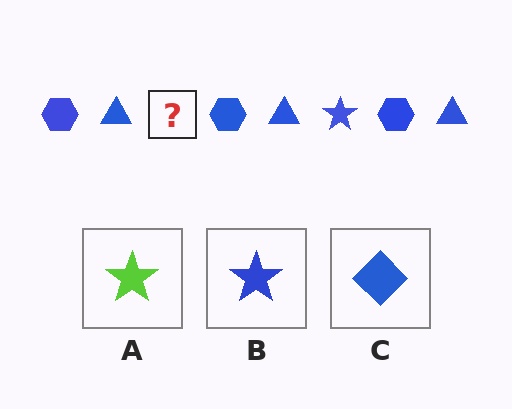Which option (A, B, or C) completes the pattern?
B.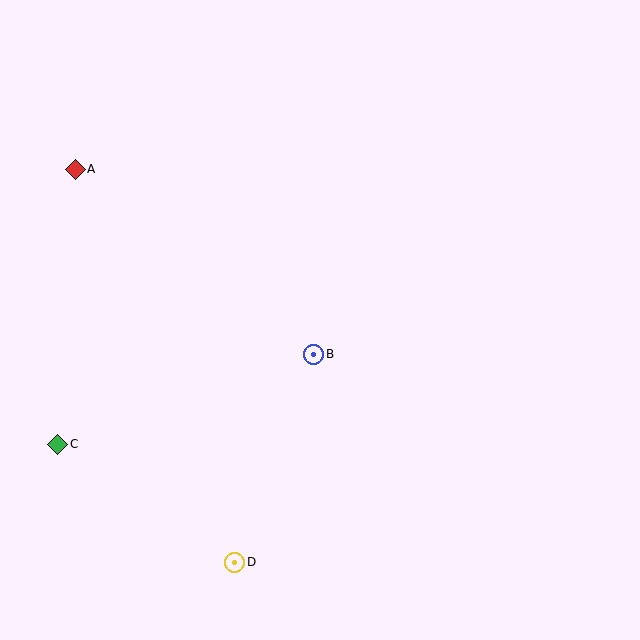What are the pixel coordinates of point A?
Point A is at (75, 169).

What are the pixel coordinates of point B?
Point B is at (314, 354).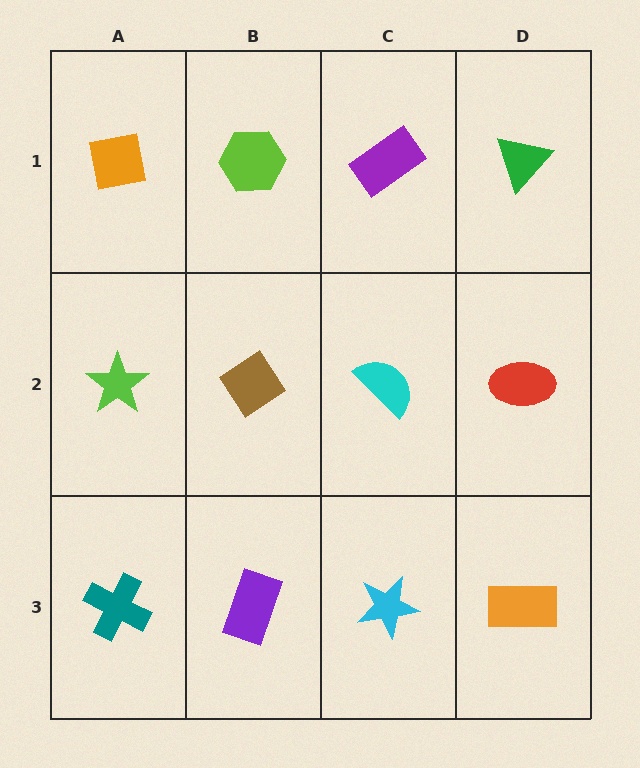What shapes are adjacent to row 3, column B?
A brown diamond (row 2, column B), a teal cross (row 3, column A), a cyan star (row 3, column C).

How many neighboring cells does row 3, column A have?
2.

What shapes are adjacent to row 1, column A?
A lime star (row 2, column A), a lime hexagon (row 1, column B).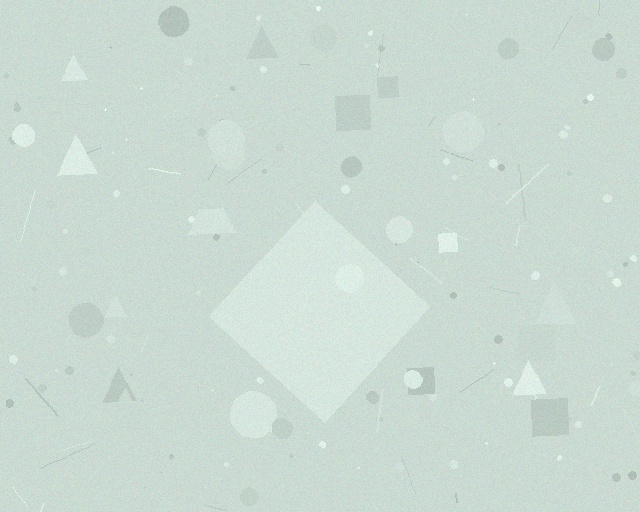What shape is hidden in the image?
A diamond is hidden in the image.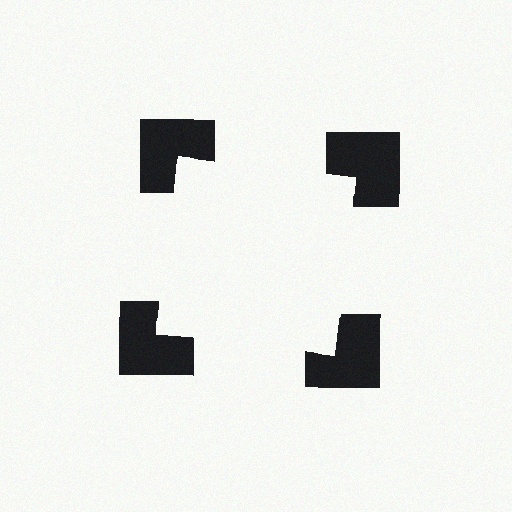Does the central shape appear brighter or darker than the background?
It typically appears slightly brighter than the background, even though no actual brightness change is drawn.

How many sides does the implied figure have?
4 sides.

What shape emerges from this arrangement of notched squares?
An illusory square — its edges are inferred from the aligned wedge cuts in the notched squares, not physically drawn.